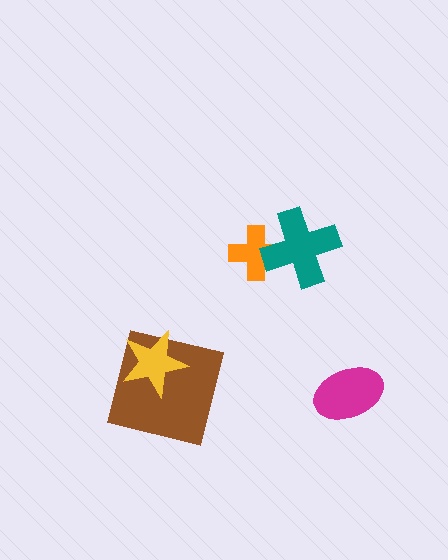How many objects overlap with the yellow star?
1 object overlaps with the yellow star.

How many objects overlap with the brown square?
1 object overlaps with the brown square.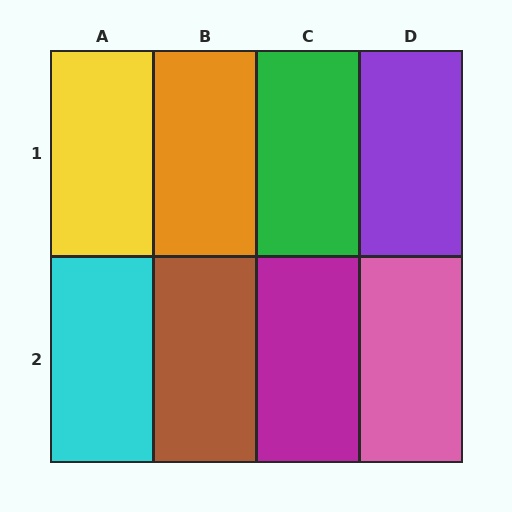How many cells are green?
1 cell is green.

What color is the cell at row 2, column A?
Cyan.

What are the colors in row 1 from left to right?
Yellow, orange, green, purple.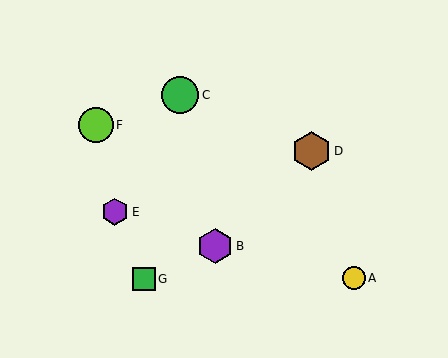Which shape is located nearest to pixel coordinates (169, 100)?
The green circle (labeled C) at (180, 95) is nearest to that location.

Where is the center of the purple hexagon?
The center of the purple hexagon is at (215, 246).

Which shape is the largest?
The brown hexagon (labeled D) is the largest.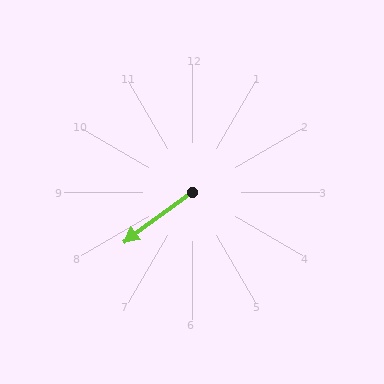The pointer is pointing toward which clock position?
Roughly 8 o'clock.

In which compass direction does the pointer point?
Southwest.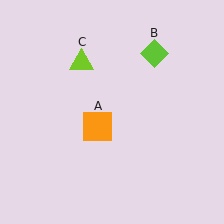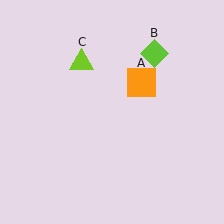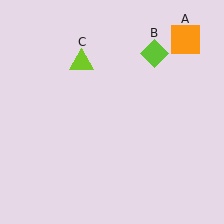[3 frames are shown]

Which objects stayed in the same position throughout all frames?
Lime diamond (object B) and lime triangle (object C) remained stationary.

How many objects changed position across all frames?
1 object changed position: orange square (object A).